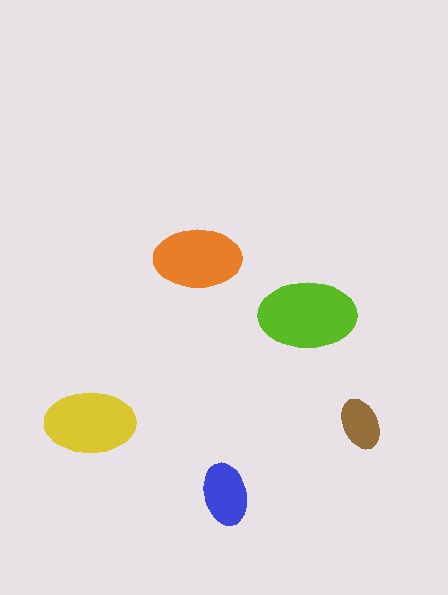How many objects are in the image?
There are 5 objects in the image.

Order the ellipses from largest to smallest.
the lime one, the yellow one, the orange one, the blue one, the brown one.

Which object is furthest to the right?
The brown ellipse is rightmost.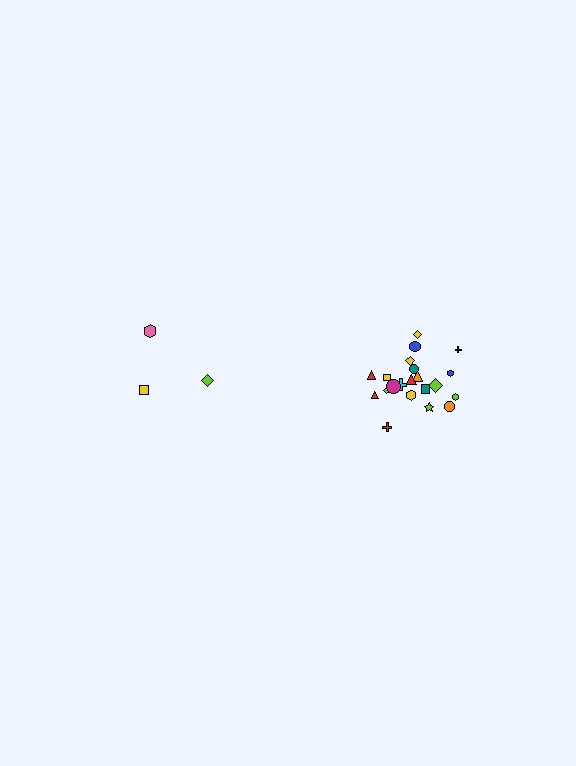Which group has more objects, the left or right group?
The right group.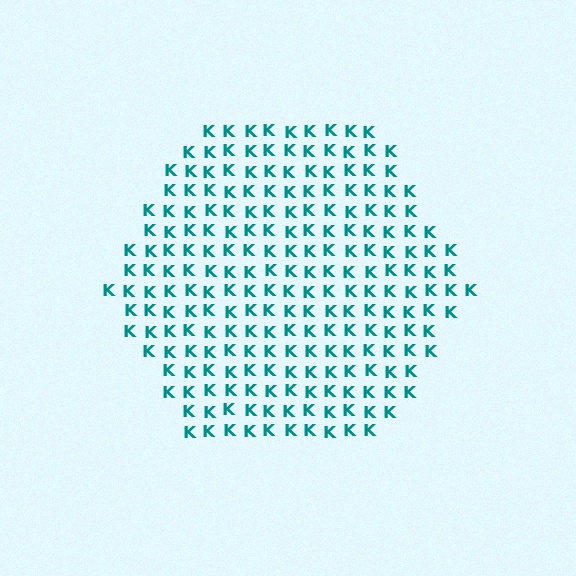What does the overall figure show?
The overall figure shows a hexagon.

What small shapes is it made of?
It is made of small letter K's.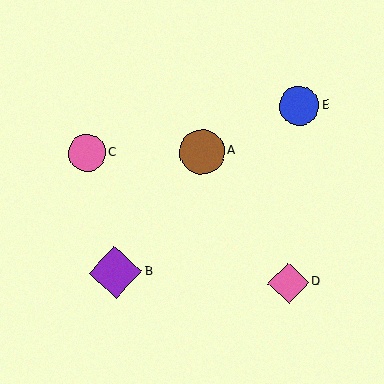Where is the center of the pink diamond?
The center of the pink diamond is at (288, 283).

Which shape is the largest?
The purple diamond (labeled B) is the largest.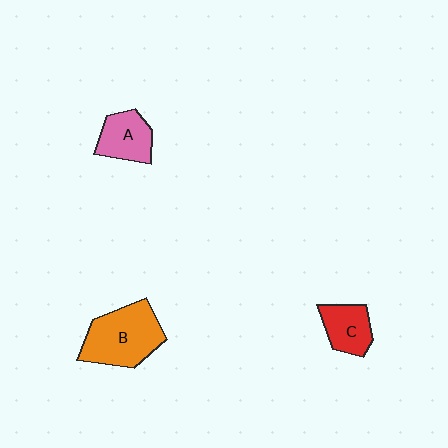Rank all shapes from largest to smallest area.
From largest to smallest: B (orange), A (pink), C (red).